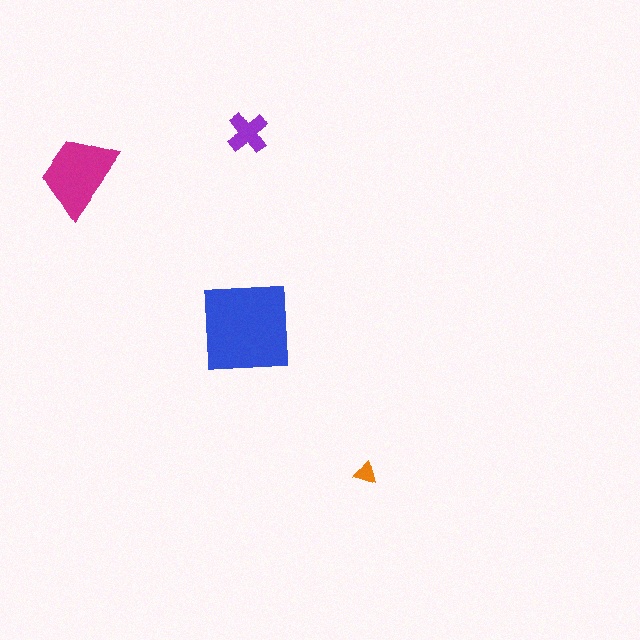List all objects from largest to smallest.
The blue square, the magenta trapezoid, the purple cross, the orange triangle.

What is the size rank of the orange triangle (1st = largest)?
4th.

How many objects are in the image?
There are 4 objects in the image.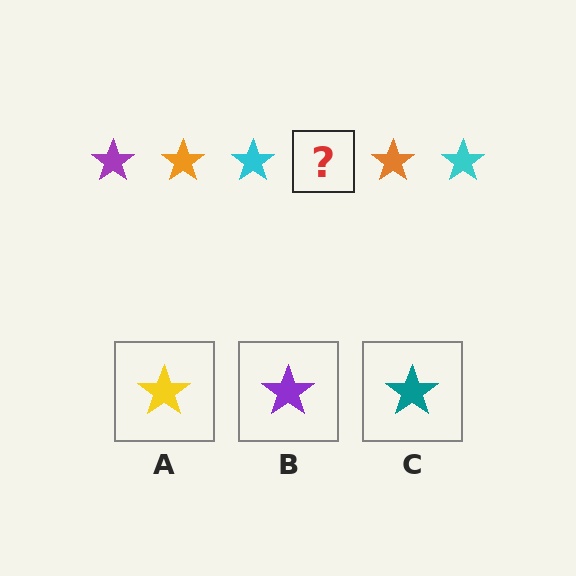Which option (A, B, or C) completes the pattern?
B.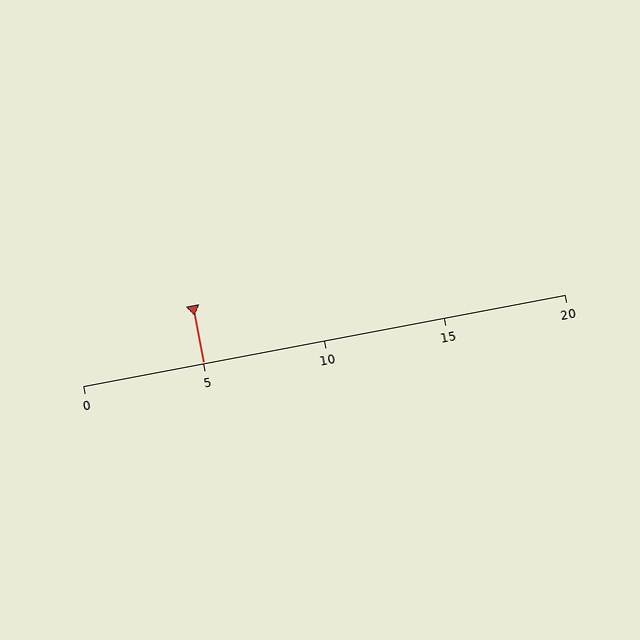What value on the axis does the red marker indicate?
The marker indicates approximately 5.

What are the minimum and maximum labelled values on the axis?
The axis runs from 0 to 20.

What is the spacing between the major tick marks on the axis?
The major ticks are spaced 5 apart.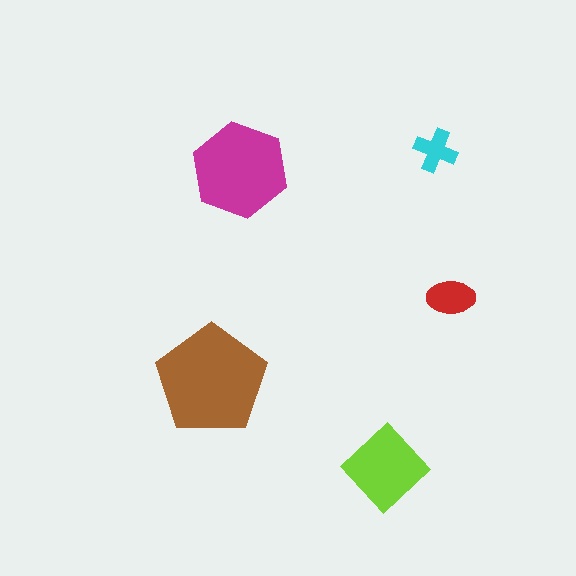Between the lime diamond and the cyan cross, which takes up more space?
The lime diamond.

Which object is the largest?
The brown pentagon.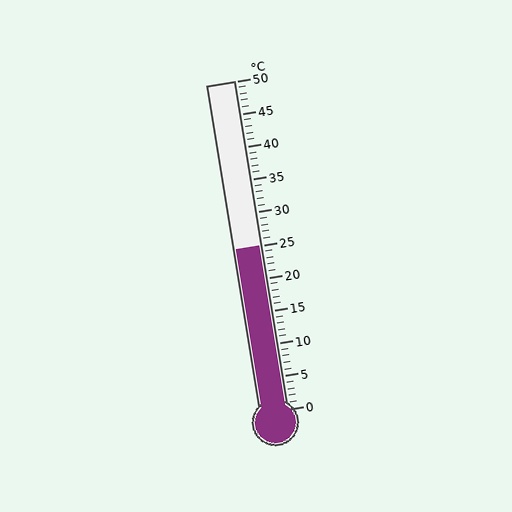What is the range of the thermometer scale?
The thermometer scale ranges from 0°C to 50°C.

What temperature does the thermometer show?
The thermometer shows approximately 25°C.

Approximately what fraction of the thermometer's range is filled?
The thermometer is filled to approximately 50% of its range.